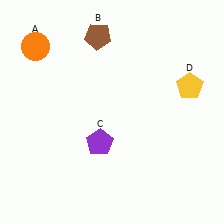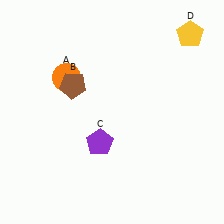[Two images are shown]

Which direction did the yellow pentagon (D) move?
The yellow pentagon (D) moved up.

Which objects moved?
The objects that moved are: the orange circle (A), the brown pentagon (B), the yellow pentagon (D).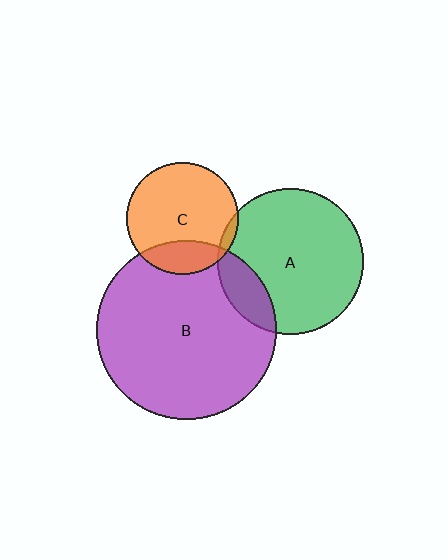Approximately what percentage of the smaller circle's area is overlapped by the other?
Approximately 20%.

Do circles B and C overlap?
Yes.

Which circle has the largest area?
Circle B (purple).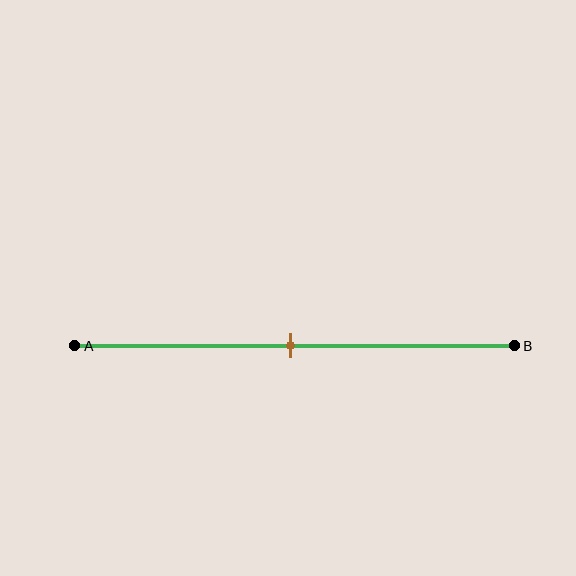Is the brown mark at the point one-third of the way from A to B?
No, the mark is at about 50% from A, not at the 33% one-third point.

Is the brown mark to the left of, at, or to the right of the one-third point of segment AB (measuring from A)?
The brown mark is to the right of the one-third point of segment AB.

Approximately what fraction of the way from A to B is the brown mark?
The brown mark is approximately 50% of the way from A to B.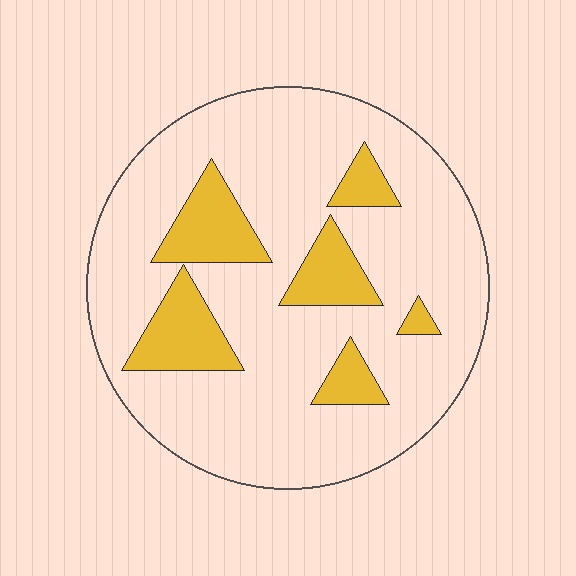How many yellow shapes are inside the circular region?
6.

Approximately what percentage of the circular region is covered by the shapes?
Approximately 20%.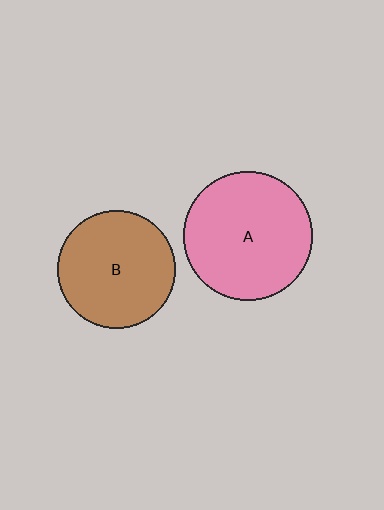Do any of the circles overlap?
No, none of the circles overlap.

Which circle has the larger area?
Circle A (pink).